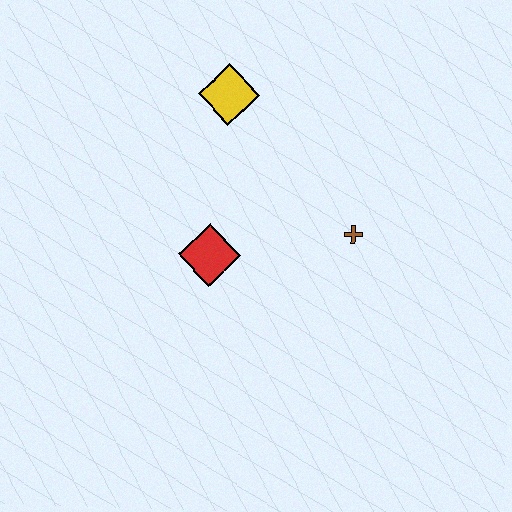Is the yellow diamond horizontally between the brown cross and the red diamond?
Yes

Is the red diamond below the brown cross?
Yes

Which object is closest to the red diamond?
The brown cross is closest to the red diamond.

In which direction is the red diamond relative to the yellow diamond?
The red diamond is below the yellow diamond.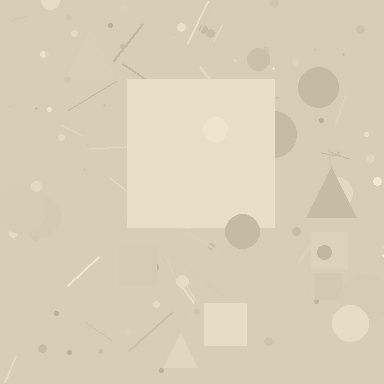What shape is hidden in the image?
A square is hidden in the image.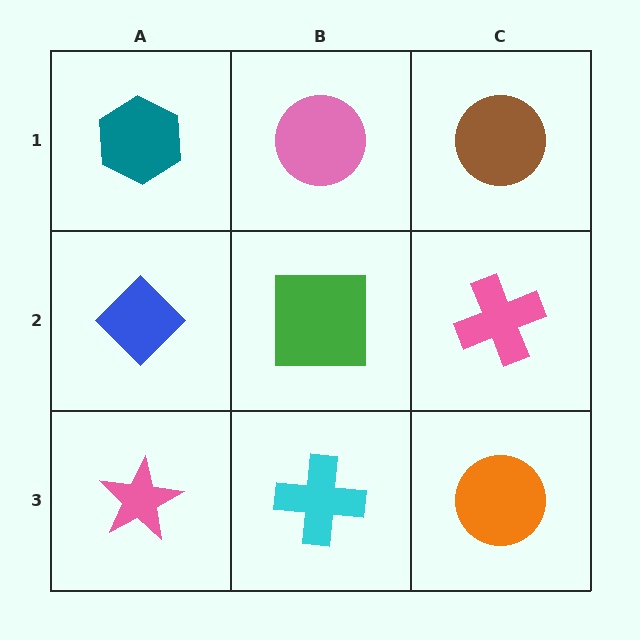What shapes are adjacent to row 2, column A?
A teal hexagon (row 1, column A), a pink star (row 3, column A), a green square (row 2, column B).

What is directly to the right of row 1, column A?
A pink circle.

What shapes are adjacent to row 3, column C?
A pink cross (row 2, column C), a cyan cross (row 3, column B).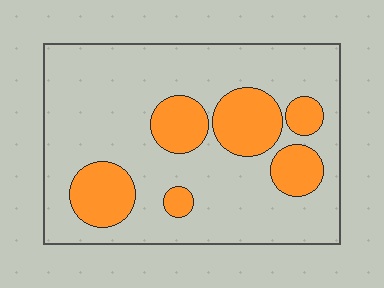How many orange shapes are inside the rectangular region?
6.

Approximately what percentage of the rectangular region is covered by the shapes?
Approximately 25%.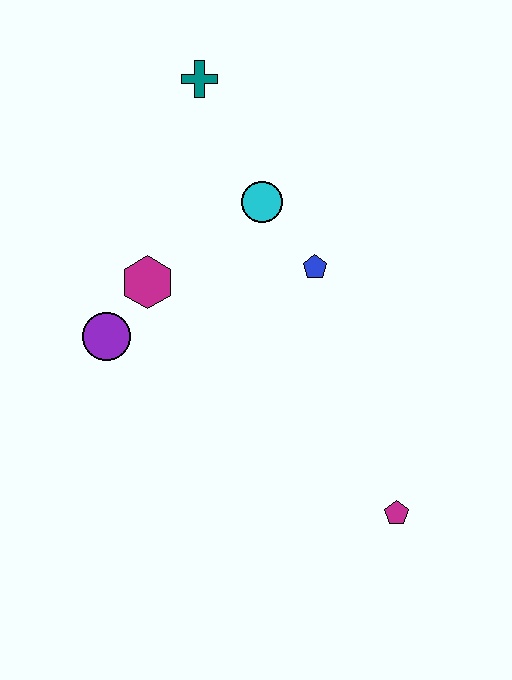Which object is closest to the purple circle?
The magenta hexagon is closest to the purple circle.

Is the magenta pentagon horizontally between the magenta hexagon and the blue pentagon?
No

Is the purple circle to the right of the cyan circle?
No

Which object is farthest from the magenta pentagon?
The teal cross is farthest from the magenta pentagon.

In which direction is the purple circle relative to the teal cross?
The purple circle is below the teal cross.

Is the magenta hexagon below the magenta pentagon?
No